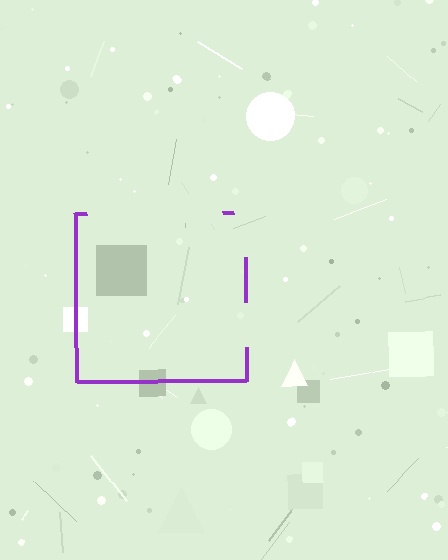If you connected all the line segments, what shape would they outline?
They would outline a square.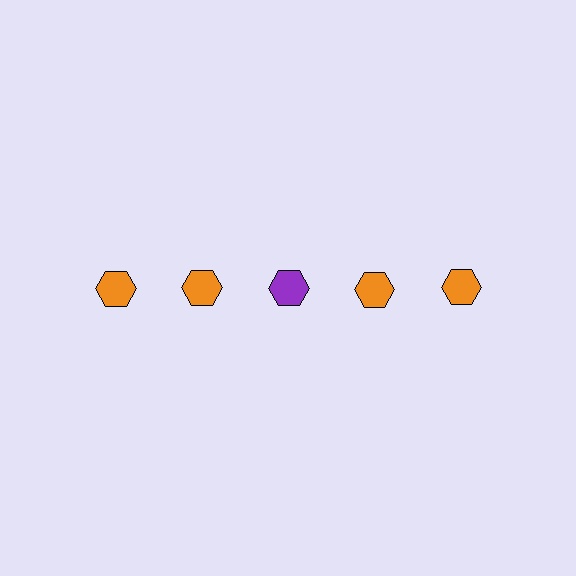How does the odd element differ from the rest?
It has a different color: purple instead of orange.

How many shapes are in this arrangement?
There are 5 shapes arranged in a grid pattern.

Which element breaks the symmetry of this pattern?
The purple hexagon in the top row, center column breaks the symmetry. All other shapes are orange hexagons.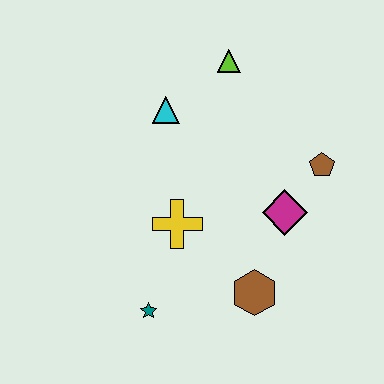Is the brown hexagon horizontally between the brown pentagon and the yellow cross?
Yes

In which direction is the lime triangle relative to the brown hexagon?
The lime triangle is above the brown hexagon.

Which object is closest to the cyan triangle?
The lime triangle is closest to the cyan triangle.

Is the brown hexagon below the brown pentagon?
Yes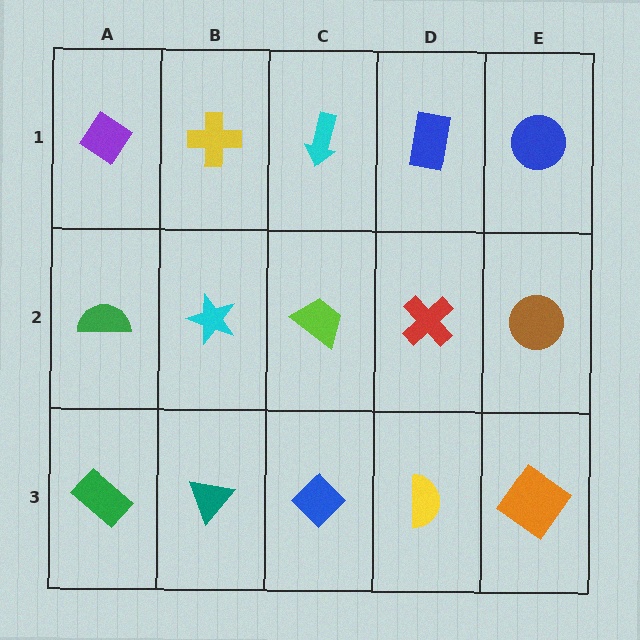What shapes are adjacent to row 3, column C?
A lime trapezoid (row 2, column C), a teal triangle (row 3, column B), a yellow semicircle (row 3, column D).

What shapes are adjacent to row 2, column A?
A purple diamond (row 1, column A), a green rectangle (row 3, column A), a cyan star (row 2, column B).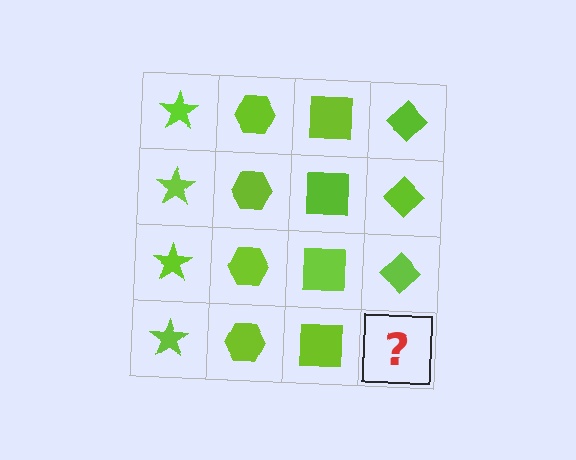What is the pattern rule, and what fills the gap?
The rule is that each column has a consistent shape. The gap should be filled with a lime diamond.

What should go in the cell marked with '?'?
The missing cell should contain a lime diamond.